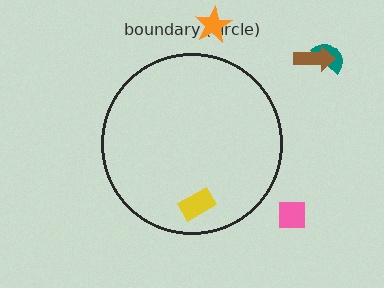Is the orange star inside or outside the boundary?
Outside.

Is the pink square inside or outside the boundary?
Outside.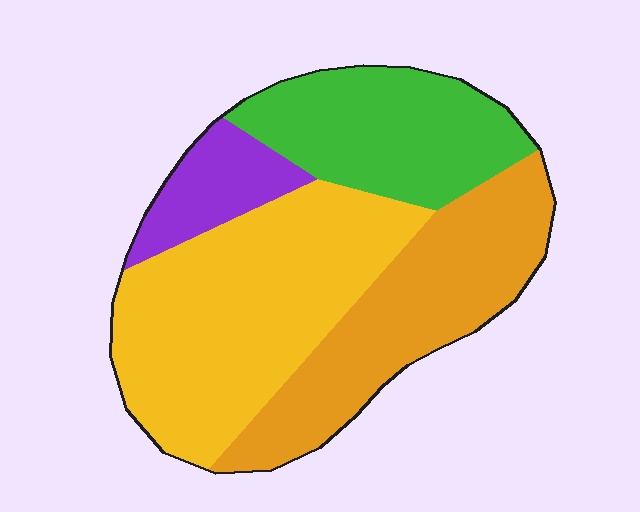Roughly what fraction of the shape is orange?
Orange takes up between a sixth and a third of the shape.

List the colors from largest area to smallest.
From largest to smallest: yellow, orange, green, purple.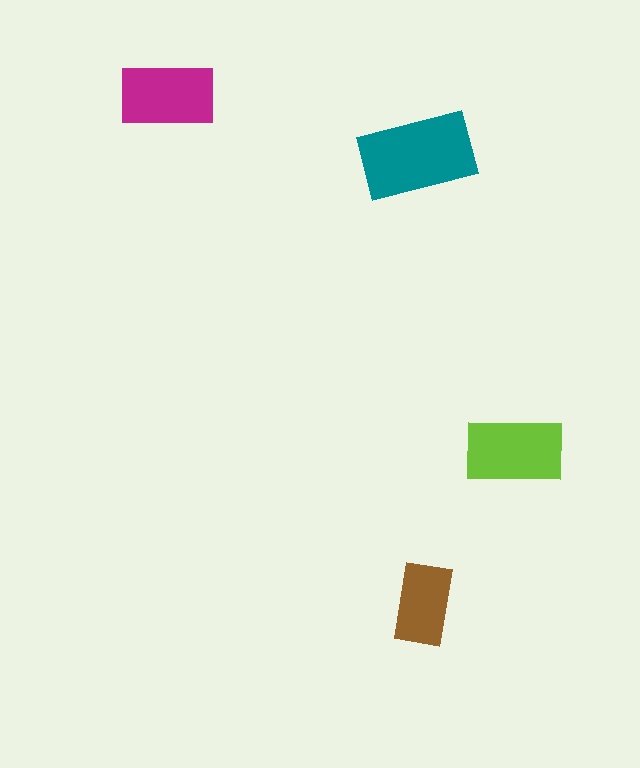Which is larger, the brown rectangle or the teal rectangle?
The teal one.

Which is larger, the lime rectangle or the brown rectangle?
The lime one.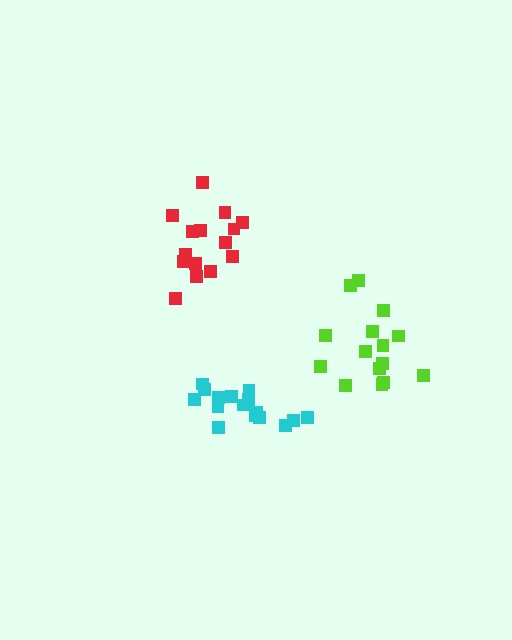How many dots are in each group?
Group 1: 16 dots, Group 2: 15 dots, Group 3: 15 dots (46 total).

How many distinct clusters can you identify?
There are 3 distinct clusters.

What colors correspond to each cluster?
The clusters are colored: cyan, red, lime.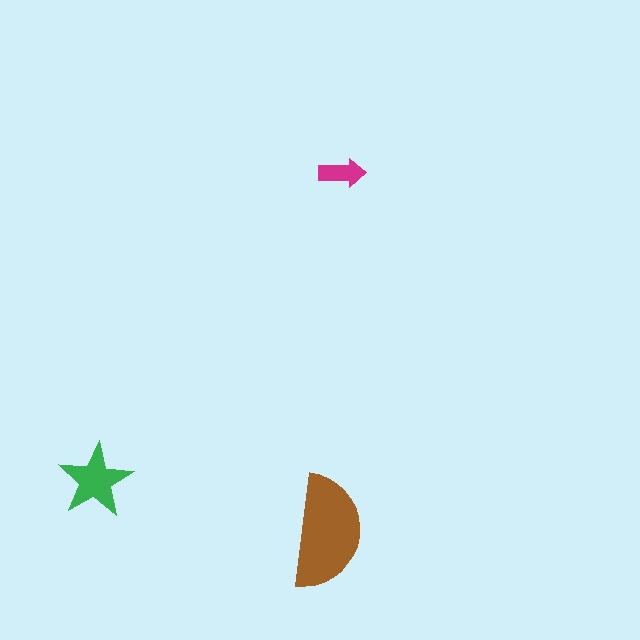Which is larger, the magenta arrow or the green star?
The green star.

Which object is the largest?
The brown semicircle.